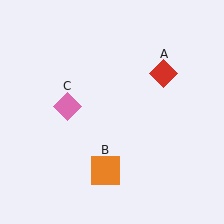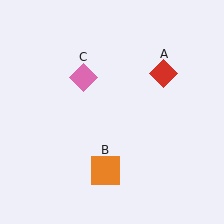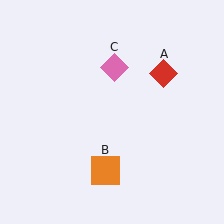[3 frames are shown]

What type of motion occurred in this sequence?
The pink diamond (object C) rotated clockwise around the center of the scene.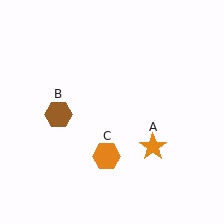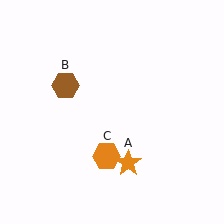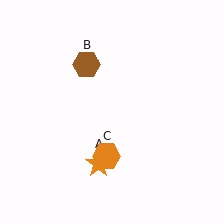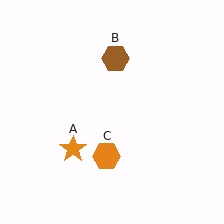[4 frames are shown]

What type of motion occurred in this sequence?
The orange star (object A), brown hexagon (object B) rotated clockwise around the center of the scene.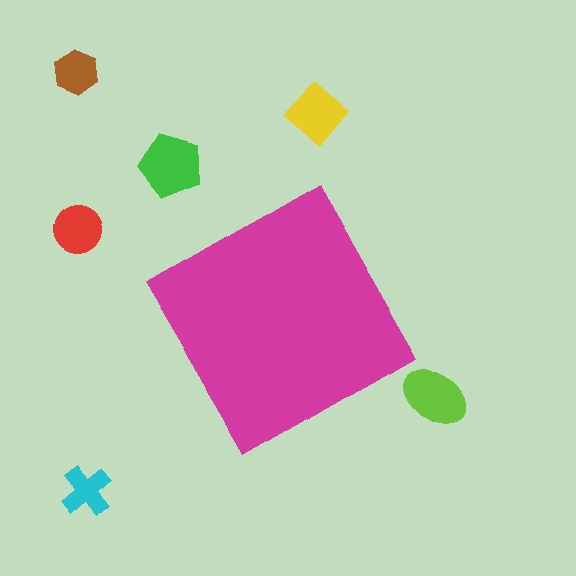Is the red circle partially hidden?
No, the red circle is fully visible.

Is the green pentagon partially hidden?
No, the green pentagon is fully visible.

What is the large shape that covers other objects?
A magenta diamond.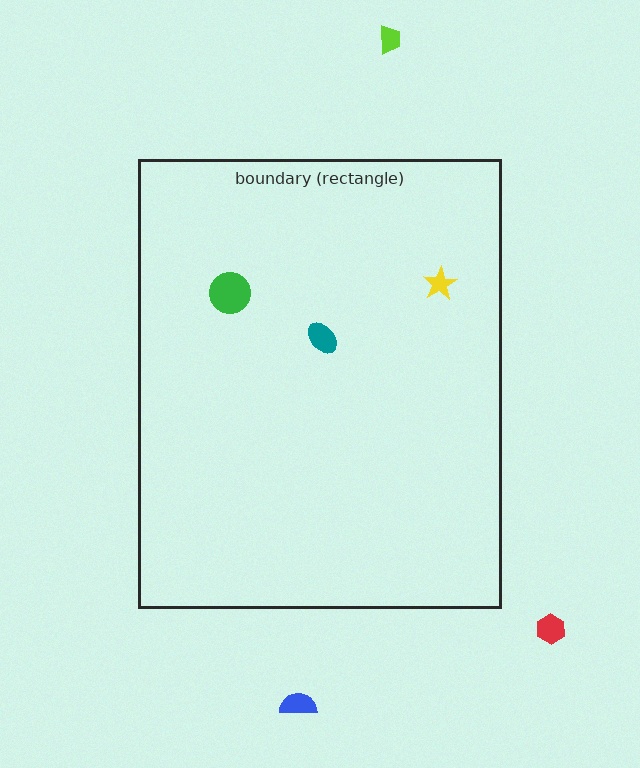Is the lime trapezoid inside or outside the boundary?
Outside.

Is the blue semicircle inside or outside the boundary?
Outside.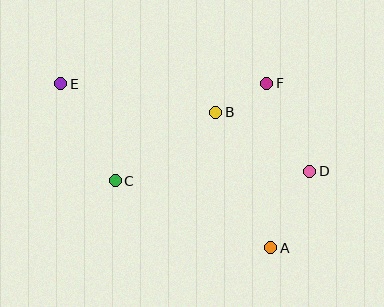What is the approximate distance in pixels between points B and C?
The distance between B and C is approximately 122 pixels.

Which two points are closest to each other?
Points B and F are closest to each other.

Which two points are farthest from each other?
Points A and E are farthest from each other.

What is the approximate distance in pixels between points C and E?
The distance between C and E is approximately 111 pixels.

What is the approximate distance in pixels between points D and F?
The distance between D and F is approximately 98 pixels.